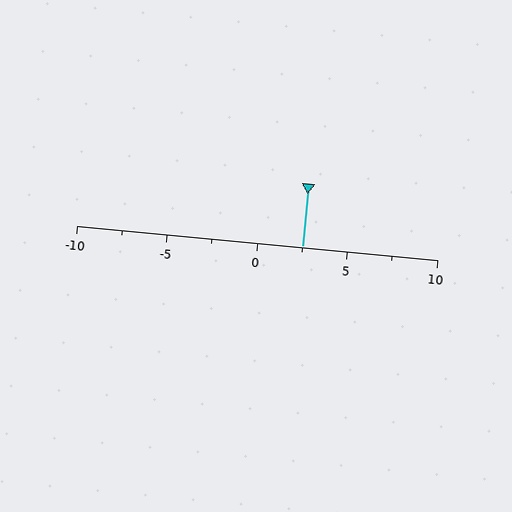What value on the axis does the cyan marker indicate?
The marker indicates approximately 2.5.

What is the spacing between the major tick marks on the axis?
The major ticks are spaced 5 apart.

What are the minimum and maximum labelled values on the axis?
The axis runs from -10 to 10.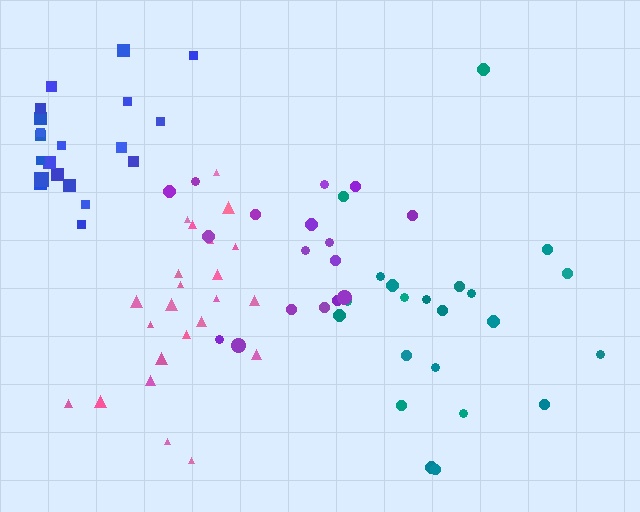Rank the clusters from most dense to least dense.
blue, pink, teal, purple.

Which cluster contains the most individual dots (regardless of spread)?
Pink (23).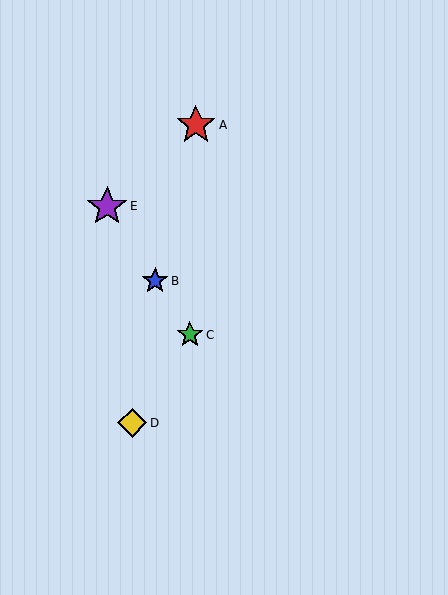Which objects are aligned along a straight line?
Objects B, C, E are aligned along a straight line.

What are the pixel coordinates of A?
Object A is at (196, 125).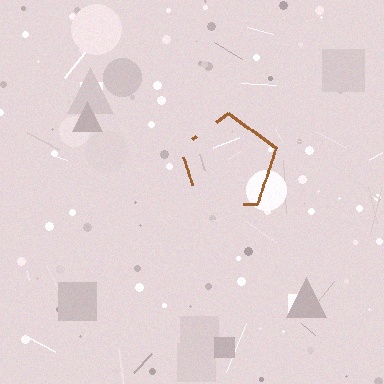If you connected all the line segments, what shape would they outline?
They would outline a pentagon.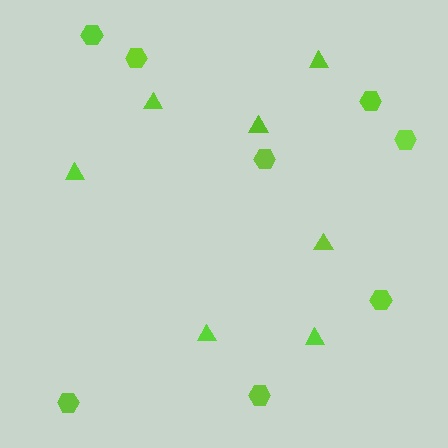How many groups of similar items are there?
There are 2 groups: one group of triangles (7) and one group of hexagons (8).